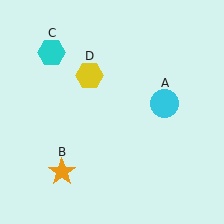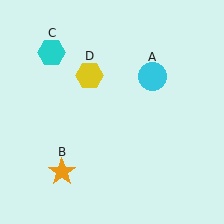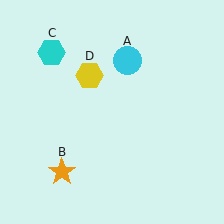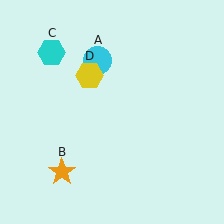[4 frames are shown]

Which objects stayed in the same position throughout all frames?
Orange star (object B) and cyan hexagon (object C) and yellow hexagon (object D) remained stationary.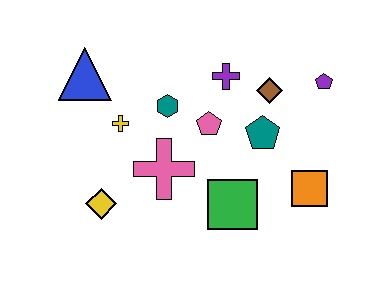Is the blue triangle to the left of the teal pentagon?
Yes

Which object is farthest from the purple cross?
The yellow diamond is farthest from the purple cross.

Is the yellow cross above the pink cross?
Yes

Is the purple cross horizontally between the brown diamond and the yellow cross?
Yes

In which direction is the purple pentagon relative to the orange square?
The purple pentagon is above the orange square.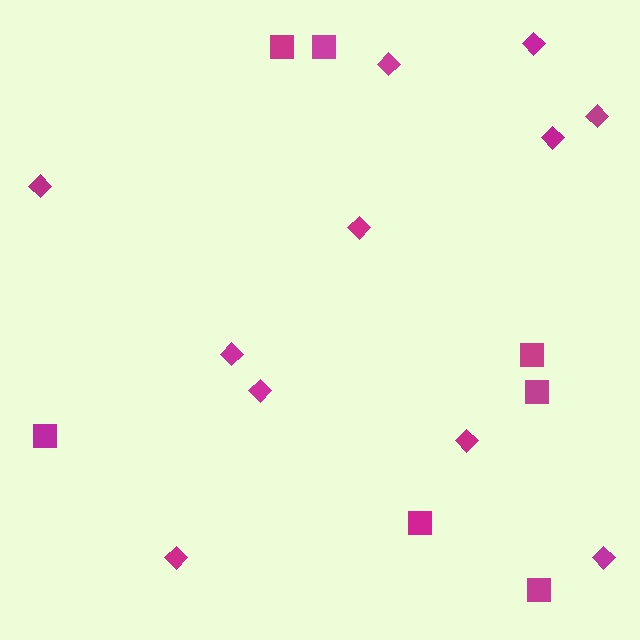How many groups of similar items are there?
There are 2 groups: one group of diamonds (11) and one group of squares (7).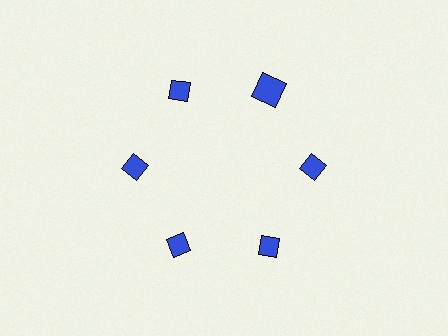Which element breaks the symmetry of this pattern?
The blue square at roughly the 1 o'clock position breaks the symmetry. All other shapes are blue diamonds.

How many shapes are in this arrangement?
There are 6 shapes arranged in a ring pattern.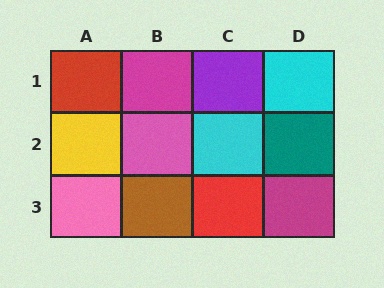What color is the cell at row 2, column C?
Cyan.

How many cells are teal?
1 cell is teal.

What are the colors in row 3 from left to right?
Pink, brown, red, magenta.